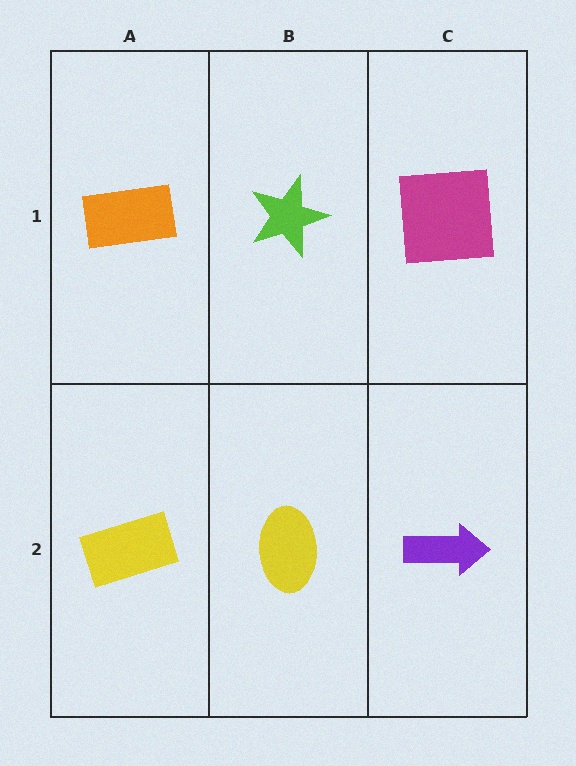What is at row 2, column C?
A purple arrow.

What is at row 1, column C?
A magenta square.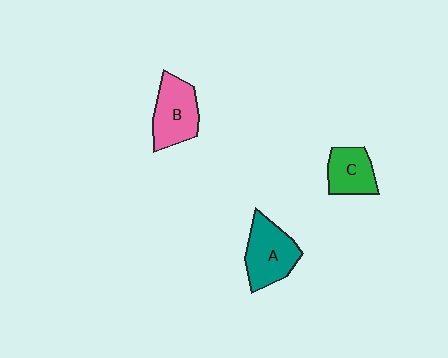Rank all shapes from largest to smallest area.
From largest to smallest: A (teal), B (pink), C (green).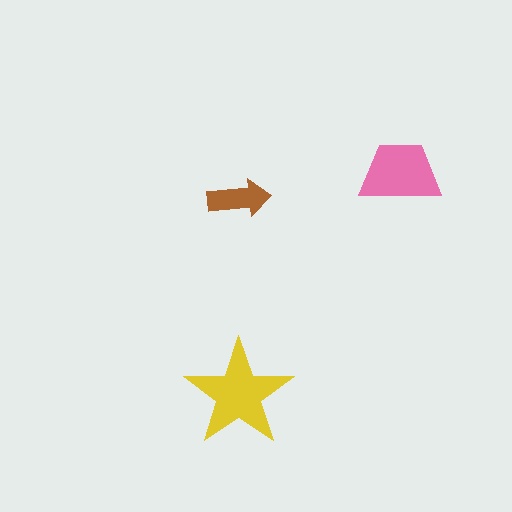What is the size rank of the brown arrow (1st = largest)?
3rd.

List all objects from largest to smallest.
The yellow star, the pink trapezoid, the brown arrow.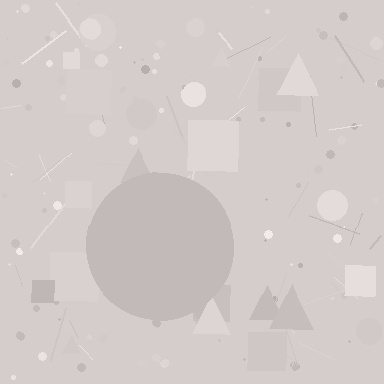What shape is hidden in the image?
A circle is hidden in the image.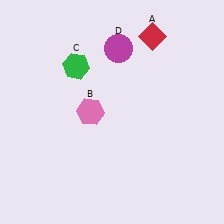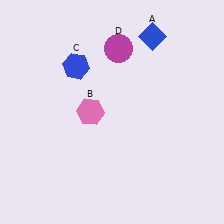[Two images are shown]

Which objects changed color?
A changed from red to blue. C changed from green to blue.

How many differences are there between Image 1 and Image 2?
There are 2 differences between the two images.